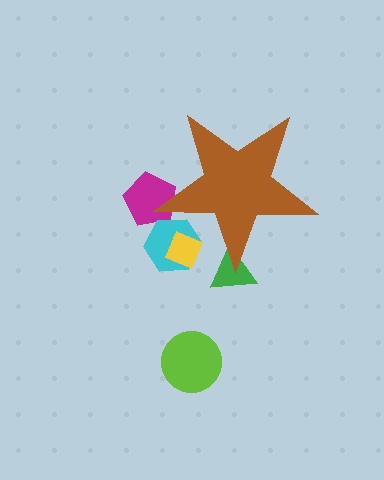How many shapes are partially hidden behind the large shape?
4 shapes are partially hidden.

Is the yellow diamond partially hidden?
Yes, the yellow diamond is partially hidden behind the brown star.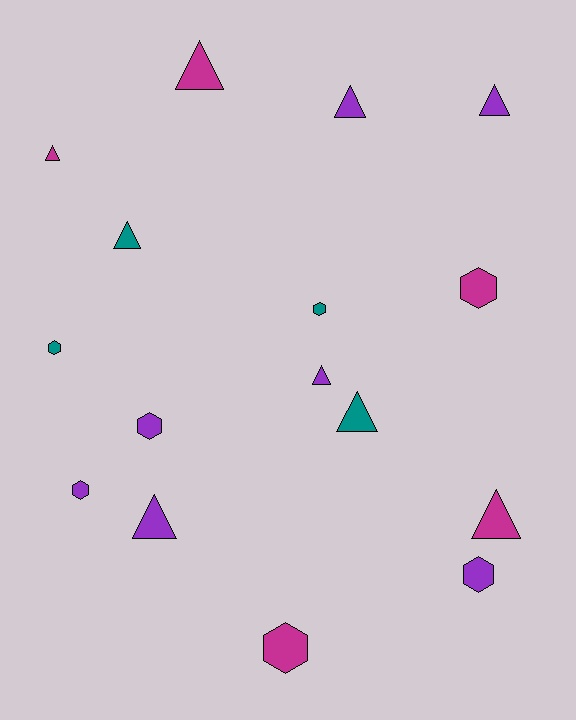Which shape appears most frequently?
Triangle, with 9 objects.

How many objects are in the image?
There are 16 objects.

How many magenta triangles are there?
There are 3 magenta triangles.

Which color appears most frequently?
Purple, with 7 objects.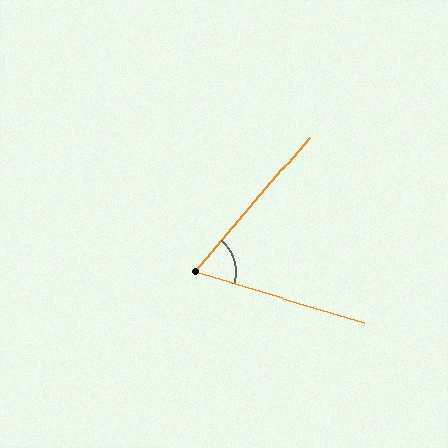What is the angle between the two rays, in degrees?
Approximately 66 degrees.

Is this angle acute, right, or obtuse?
It is acute.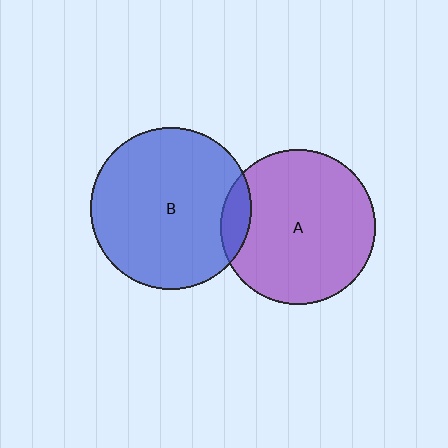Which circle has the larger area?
Circle B (blue).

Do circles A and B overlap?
Yes.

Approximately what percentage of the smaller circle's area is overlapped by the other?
Approximately 10%.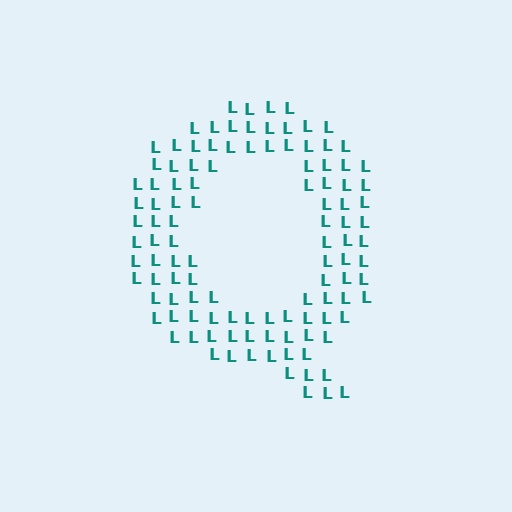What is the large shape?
The large shape is the letter Q.